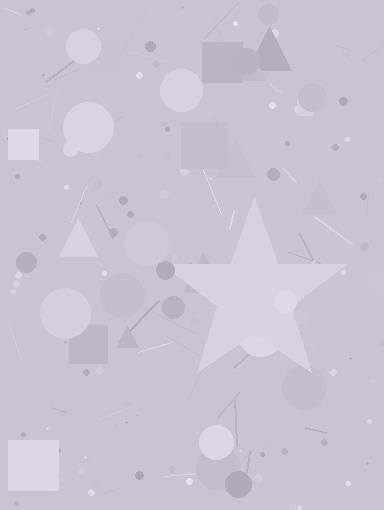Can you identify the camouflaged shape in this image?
The camouflaged shape is a star.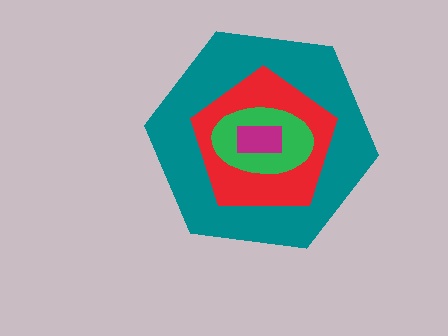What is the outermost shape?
The teal hexagon.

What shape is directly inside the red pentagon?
The green ellipse.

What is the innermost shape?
The magenta rectangle.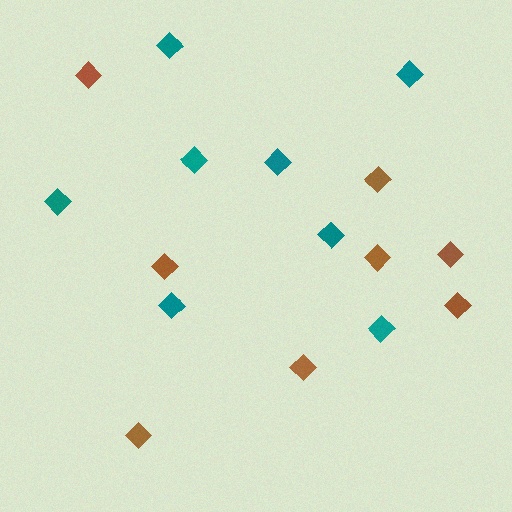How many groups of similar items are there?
There are 2 groups: one group of brown diamonds (8) and one group of teal diamonds (8).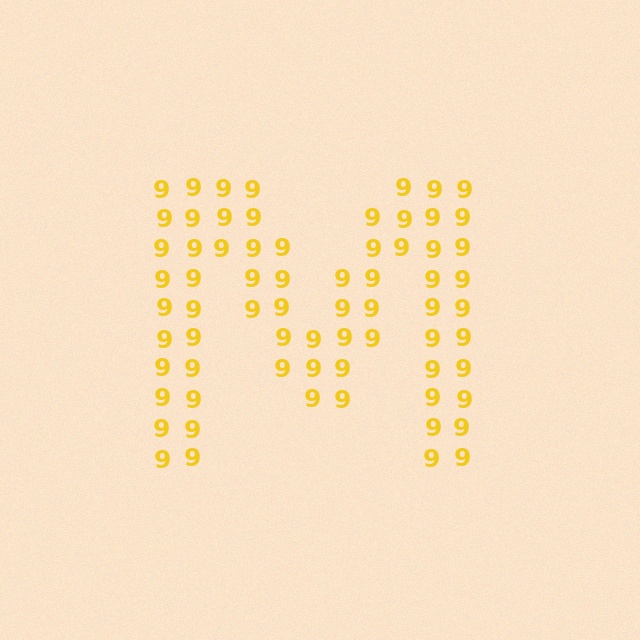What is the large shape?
The large shape is the letter M.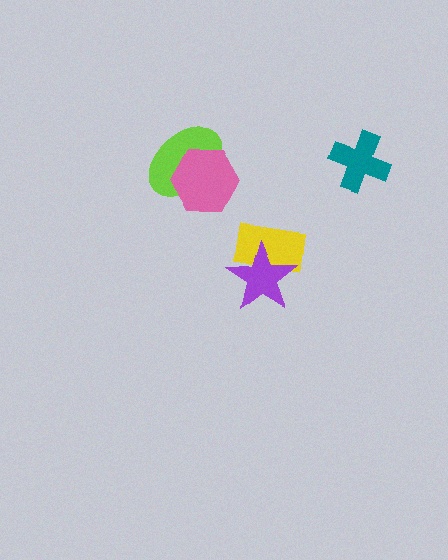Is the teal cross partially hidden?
No, no other shape covers it.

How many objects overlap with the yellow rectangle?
1 object overlaps with the yellow rectangle.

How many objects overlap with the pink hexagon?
1 object overlaps with the pink hexagon.